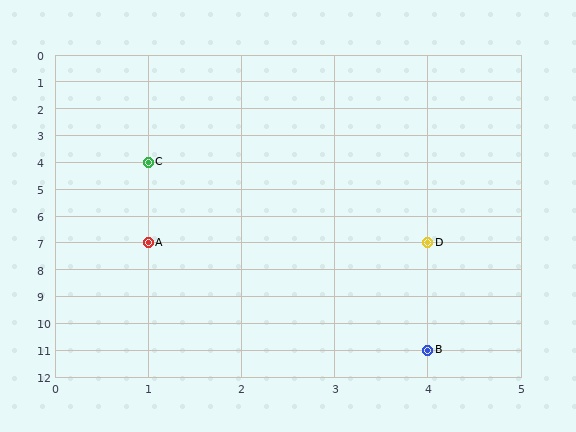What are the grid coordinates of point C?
Point C is at grid coordinates (1, 4).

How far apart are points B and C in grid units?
Points B and C are 3 columns and 7 rows apart (about 7.6 grid units diagonally).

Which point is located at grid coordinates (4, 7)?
Point D is at (4, 7).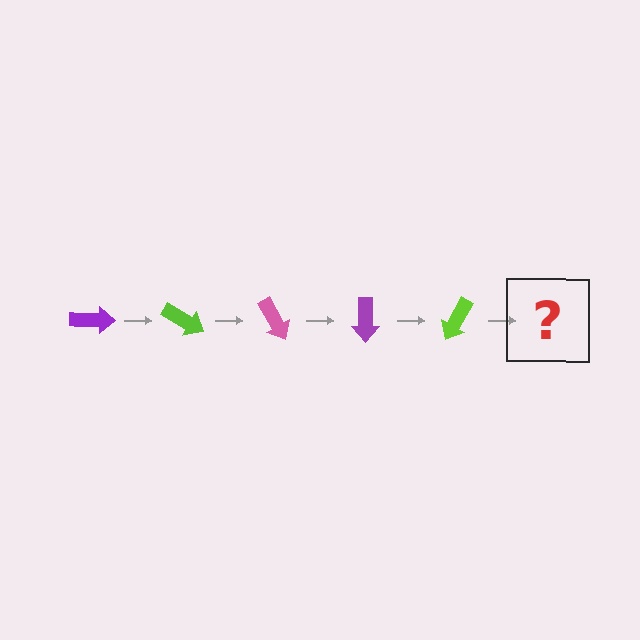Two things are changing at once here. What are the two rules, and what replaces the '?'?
The two rules are that it rotates 30 degrees each step and the color cycles through purple, lime, and pink. The '?' should be a pink arrow, rotated 150 degrees from the start.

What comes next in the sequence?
The next element should be a pink arrow, rotated 150 degrees from the start.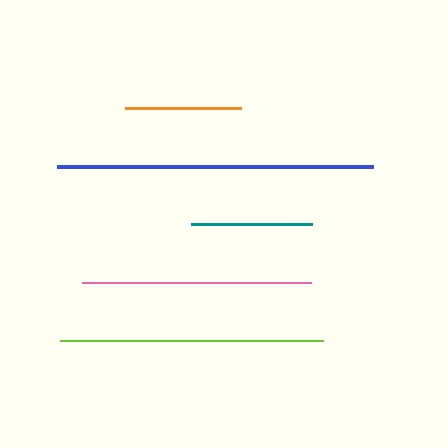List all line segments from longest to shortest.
From longest to shortest: blue, lime, pink, teal, orange.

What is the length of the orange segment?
The orange segment is approximately 116 pixels long.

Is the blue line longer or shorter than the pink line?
The blue line is longer than the pink line.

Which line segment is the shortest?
The orange line is the shortest at approximately 116 pixels.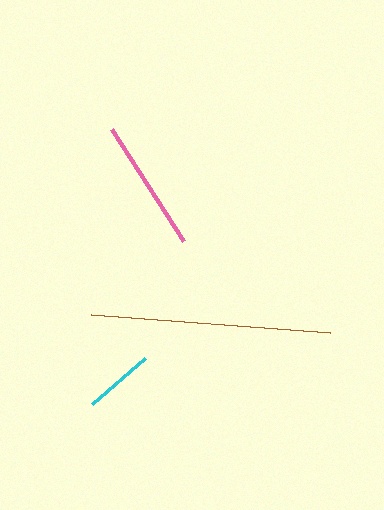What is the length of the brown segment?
The brown segment is approximately 240 pixels long.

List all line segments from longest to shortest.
From longest to shortest: brown, pink, cyan.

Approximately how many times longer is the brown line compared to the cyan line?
The brown line is approximately 3.4 times the length of the cyan line.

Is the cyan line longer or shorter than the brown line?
The brown line is longer than the cyan line.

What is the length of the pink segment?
The pink segment is approximately 134 pixels long.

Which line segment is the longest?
The brown line is the longest at approximately 240 pixels.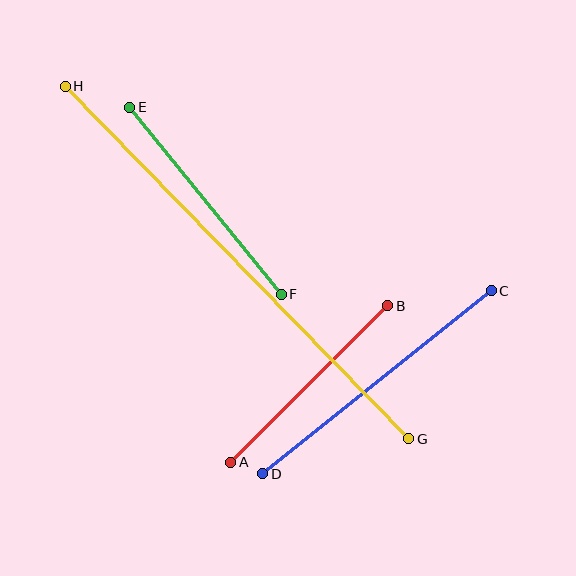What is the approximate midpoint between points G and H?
The midpoint is at approximately (237, 263) pixels.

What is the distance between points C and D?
The distance is approximately 293 pixels.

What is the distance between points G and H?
The distance is approximately 492 pixels.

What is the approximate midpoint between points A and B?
The midpoint is at approximately (309, 384) pixels.